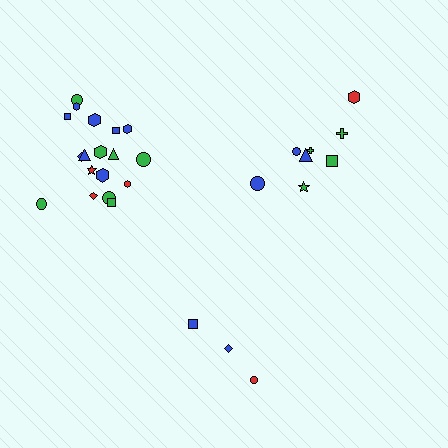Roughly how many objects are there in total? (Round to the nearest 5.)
Roughly 30 objects in total.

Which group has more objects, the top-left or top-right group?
The top-left group.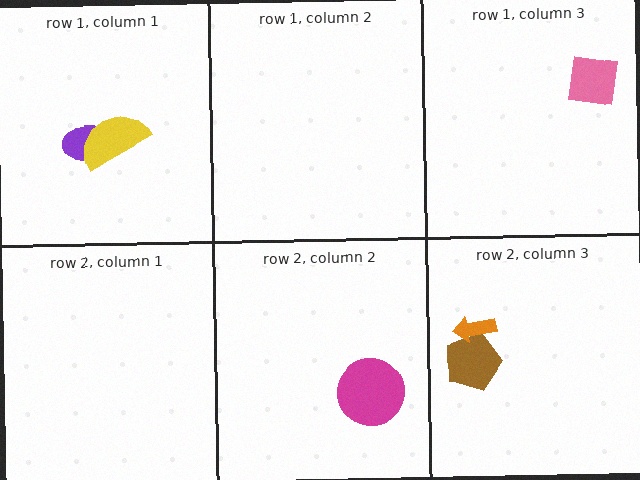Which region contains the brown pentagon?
The row 2, column 3 region.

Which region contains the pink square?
The row 1, column 3 region.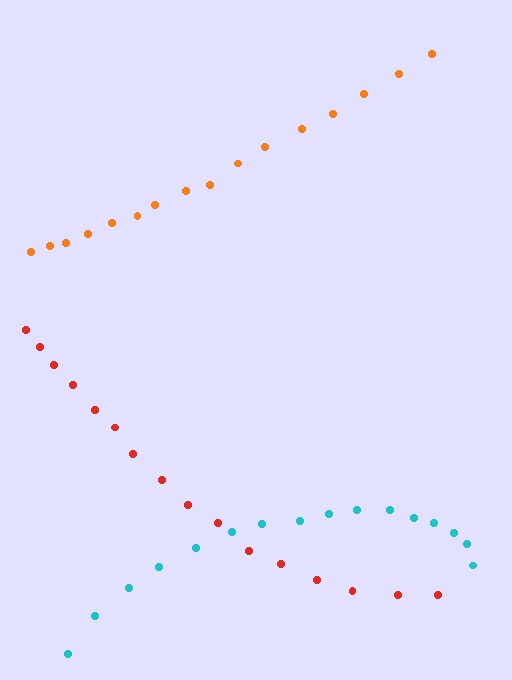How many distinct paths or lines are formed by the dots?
There are 3 distinct paths.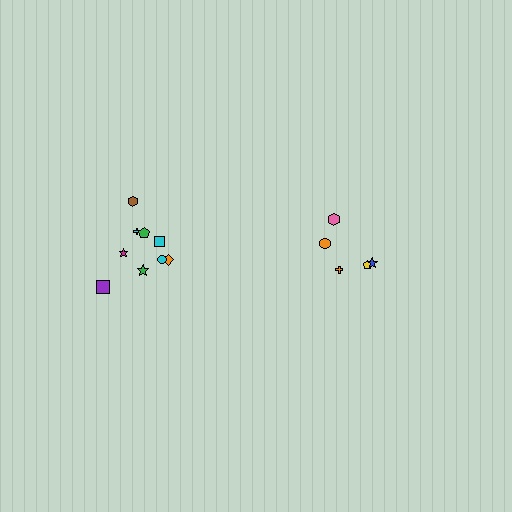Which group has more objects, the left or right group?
The left group.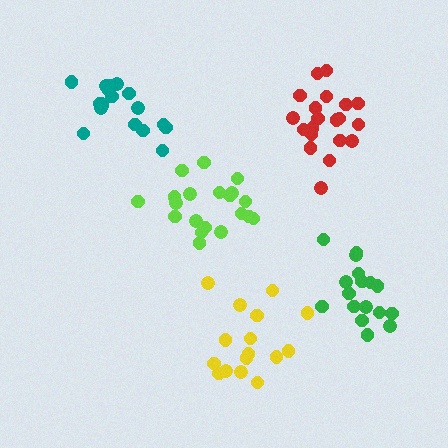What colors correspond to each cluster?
The clusters are colored: teal, lime, green, yellow, red.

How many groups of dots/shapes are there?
There are 5 groups.